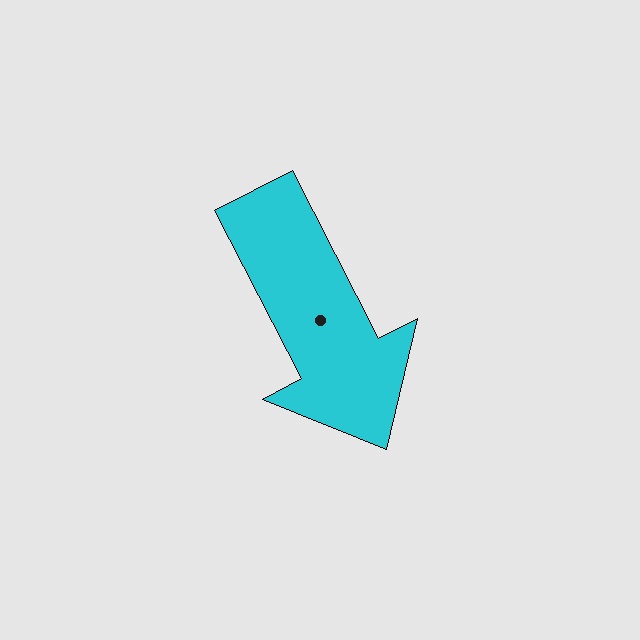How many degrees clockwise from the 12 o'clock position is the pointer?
Approximately 153 degrees.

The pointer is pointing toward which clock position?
Roughly 5 o'clock.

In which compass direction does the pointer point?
Southeast.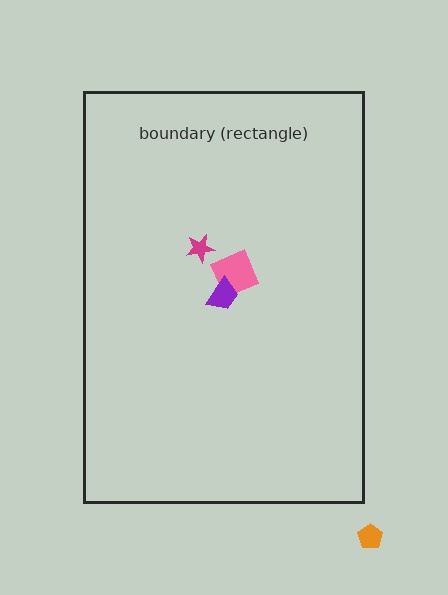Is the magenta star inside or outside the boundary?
Inside.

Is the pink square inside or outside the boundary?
Inside.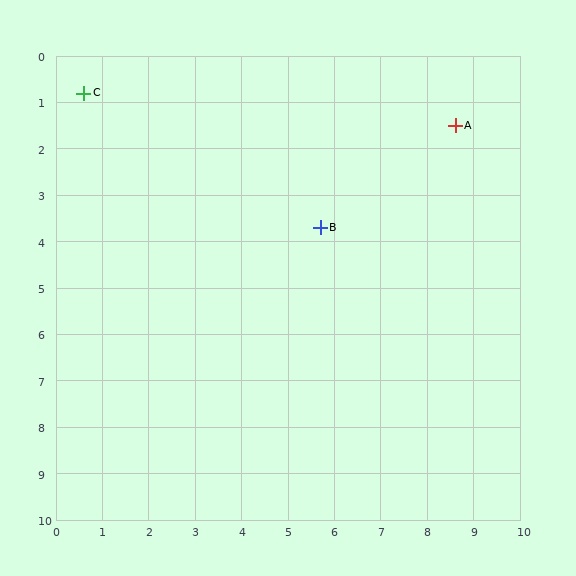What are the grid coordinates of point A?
Point A is at approximately (8.6, 1.5).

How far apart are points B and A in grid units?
Points B and A are about 3.6 grid units apart.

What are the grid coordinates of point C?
Point C is at approximately (0.6, 0.8).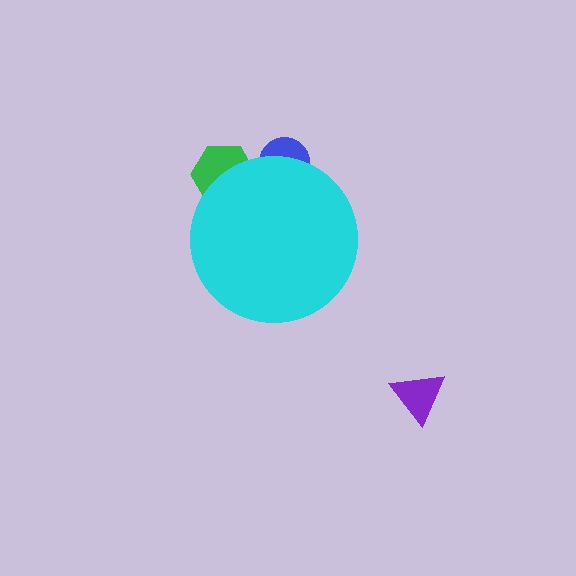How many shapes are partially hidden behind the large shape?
2 shapes are partially hidden.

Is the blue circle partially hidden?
Yes, the blue circle is partially hidden behind the cyan circle.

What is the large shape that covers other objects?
A cyan circle.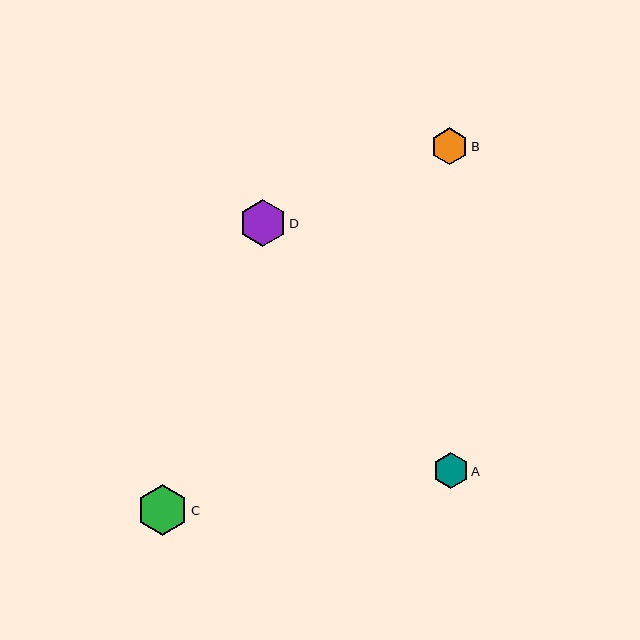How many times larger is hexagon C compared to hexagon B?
Hexagon C is approximately 1.4 times the size of hexagon B.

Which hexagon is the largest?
Hexagon C is the largest with a size of approximately 51 pixels.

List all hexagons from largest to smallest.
From largest to smallest: C, D, B, A.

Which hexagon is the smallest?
Hexagon A is the smallest with a size of approximately 36 pixels.